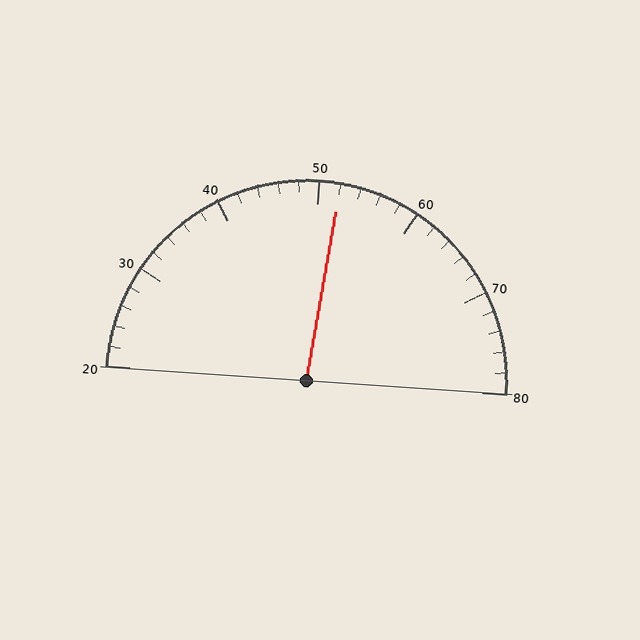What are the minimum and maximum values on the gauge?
The gauge ranges from 20 to 80.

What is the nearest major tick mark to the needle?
The nearest major tick mark is 50.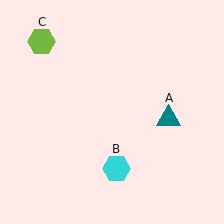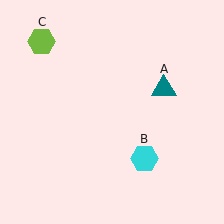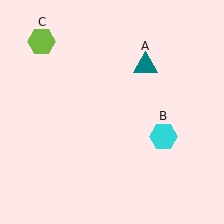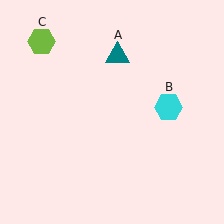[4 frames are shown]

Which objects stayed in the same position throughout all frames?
Lime hexagon (object C) remained stationary.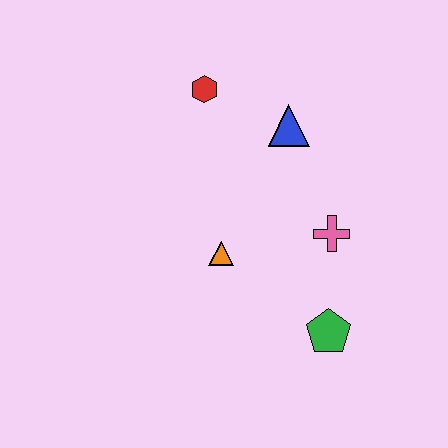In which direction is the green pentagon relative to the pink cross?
The green pentagon is below the pink cross.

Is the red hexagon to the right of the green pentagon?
No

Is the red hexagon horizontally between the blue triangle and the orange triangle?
No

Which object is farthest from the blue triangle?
The green pentagon is farthest from the blue triangle.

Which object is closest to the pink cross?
The green pentagon is closest to the pink cross.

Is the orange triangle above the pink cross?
No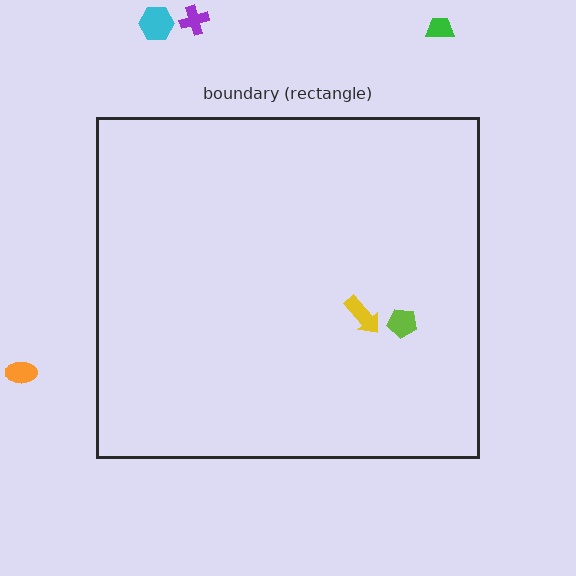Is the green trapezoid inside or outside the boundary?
Outside.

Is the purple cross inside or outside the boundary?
Outside.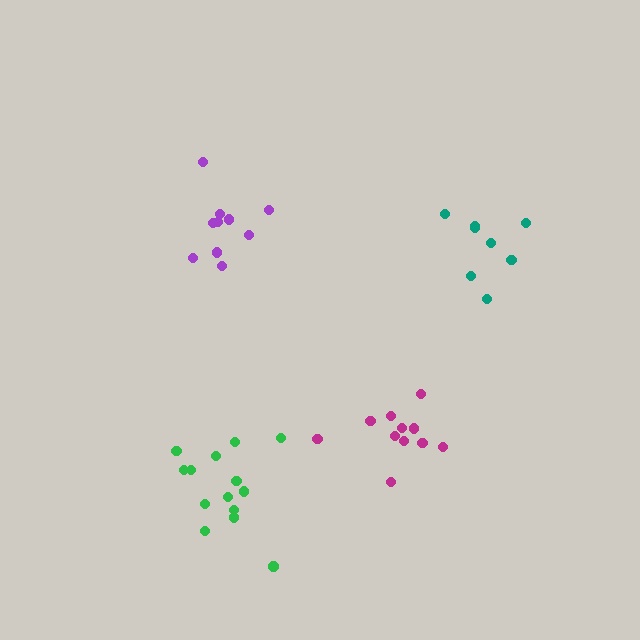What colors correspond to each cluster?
The clusters are colored: green, teal, purple, magenta.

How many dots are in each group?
Group 1: 14 dots, Group 2: 8 dots, Group 3: 10 dots, Group 4: 11 dots (43 total).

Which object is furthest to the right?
The teal cluster is rightmost.